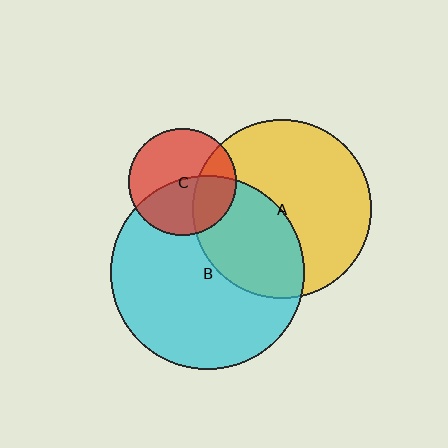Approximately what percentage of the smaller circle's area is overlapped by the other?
Approximately 30%.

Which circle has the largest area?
Circle B (cyan).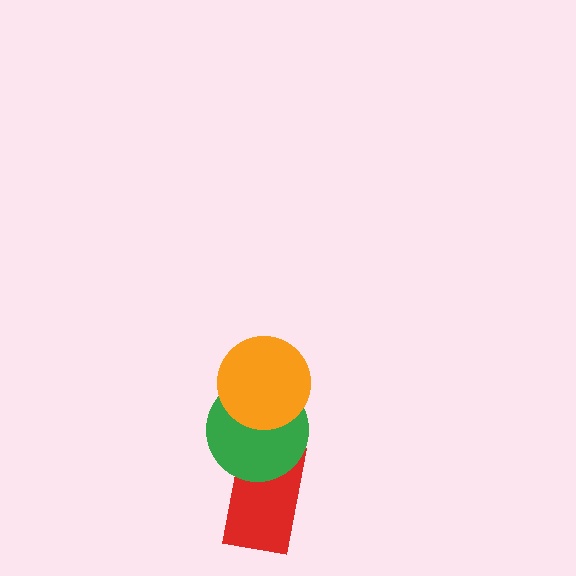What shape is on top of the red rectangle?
The green circle is on top of the red rectangle.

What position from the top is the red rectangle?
The red rectangle is 3rd from the top.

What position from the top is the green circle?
The green circle is 2nd from the top.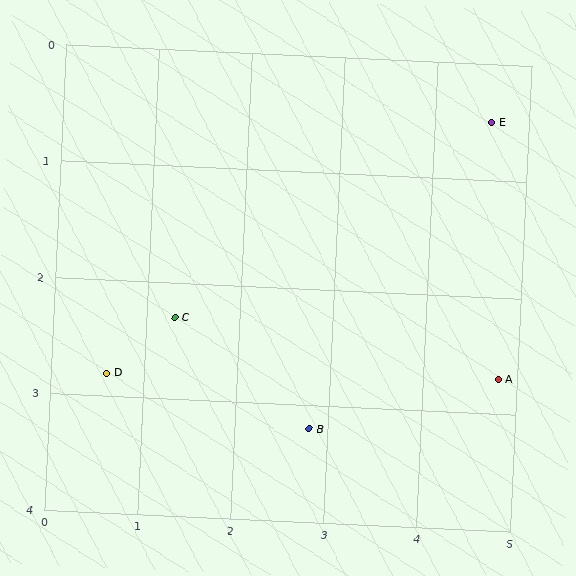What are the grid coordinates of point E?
Point E is at approximately (4.6, 0.5).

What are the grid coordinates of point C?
Point C is at approximately (1.3, 2.3).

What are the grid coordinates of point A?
Point A is at approximately (4.8, 2.7).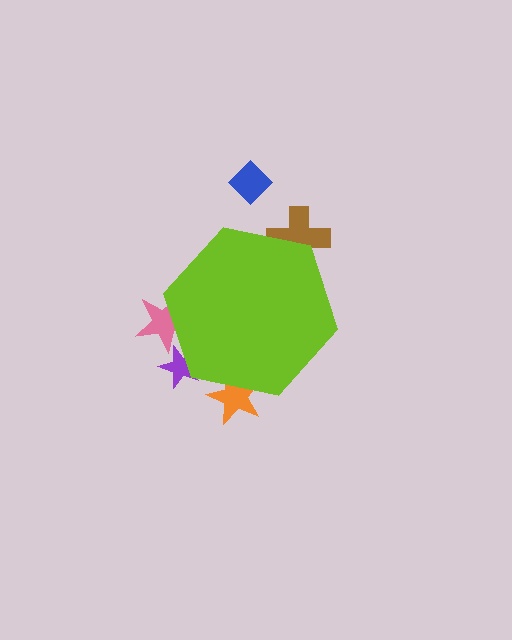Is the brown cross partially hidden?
Yes, the brown cross is partially hidden behind the lime hexagon.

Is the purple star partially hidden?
Yes, the purple star is partially hidden behind the lime hexagon.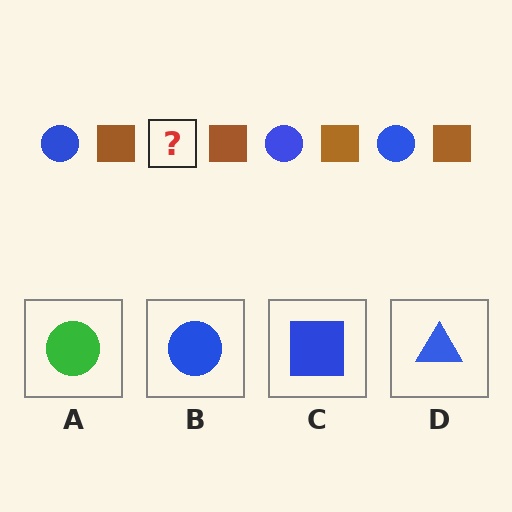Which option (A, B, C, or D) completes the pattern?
B.